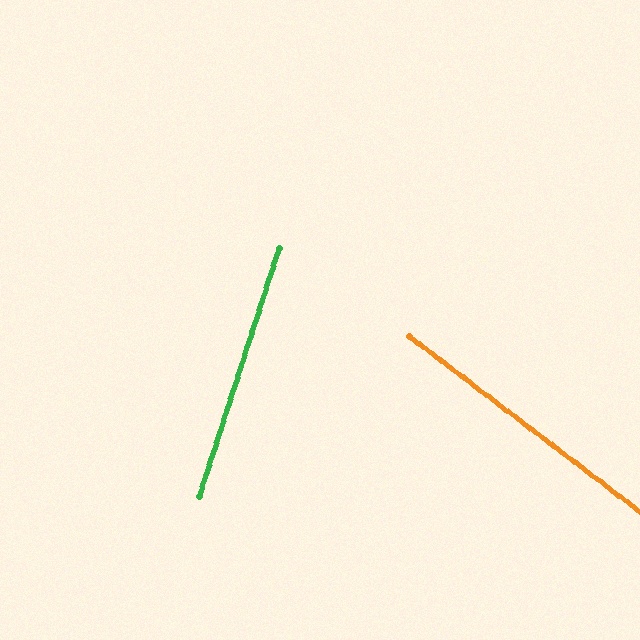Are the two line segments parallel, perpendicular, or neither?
Neither parallel nor perpendicular — they differ by about 70°.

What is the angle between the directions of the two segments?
Approximately 70 degrees.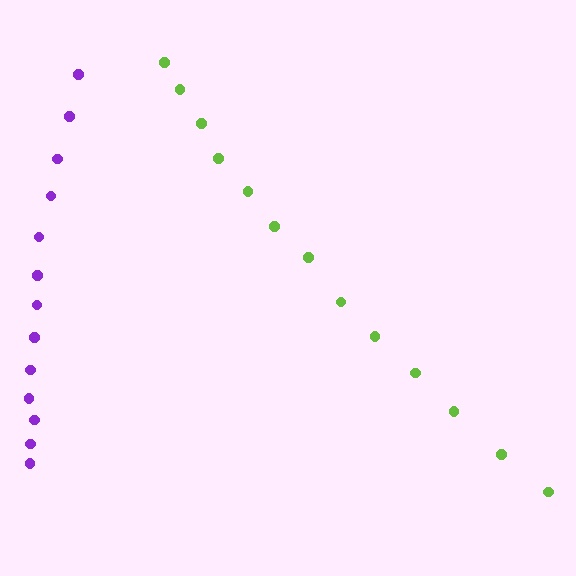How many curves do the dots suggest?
There are 2 distinct paths.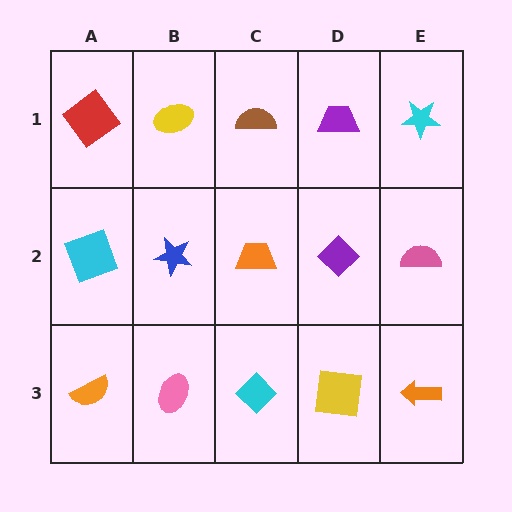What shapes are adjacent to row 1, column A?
A cyan square (row 2, column A), a yellow ellipse (row 1, column B).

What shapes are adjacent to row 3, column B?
A blue star (row 2, column B), an orange semicircle (row 3, column A), a cyan diamond (row 3, column C).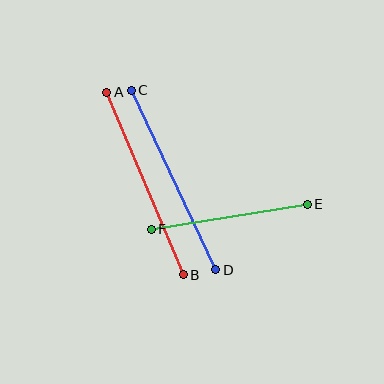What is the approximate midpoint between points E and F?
The midpoint is at approximately (229, 217) pixels.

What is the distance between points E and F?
The distance is approximately 158 pixels.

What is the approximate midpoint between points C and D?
The midpoint is at approximately (174, 180) pixels.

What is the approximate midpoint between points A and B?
The midpoint is at approximately (145, 183) pixels.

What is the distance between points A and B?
The distance is approximately 198 pixels.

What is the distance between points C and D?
The distance is approximately 198 pixels.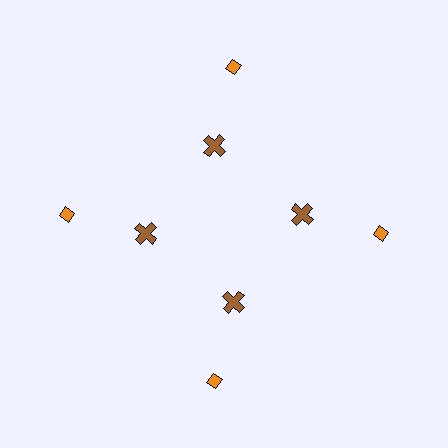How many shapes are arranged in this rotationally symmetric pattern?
There are 8 shapes, arranged in 4 groups of 2.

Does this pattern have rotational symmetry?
Yes, this pattern has 4-fold rotational symmetry. It looks the same after rotating 90 degrees around the center.